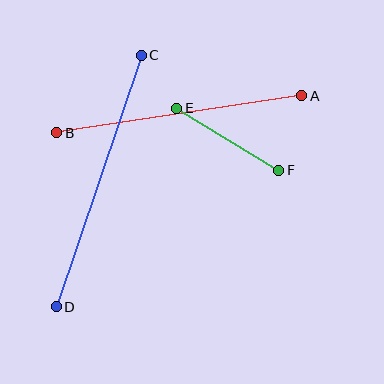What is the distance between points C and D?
The distance is approximately 265 pixels.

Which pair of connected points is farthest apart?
Points C and D are farthest apart.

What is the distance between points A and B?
The distance is approximately 248 pixels.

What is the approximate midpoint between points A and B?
The midpoint is at approximately (179, 114) pixels.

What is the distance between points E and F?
The distance is approximately 119 pixels.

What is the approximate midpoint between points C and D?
The midpoint is at approximately (99, 181) pixels.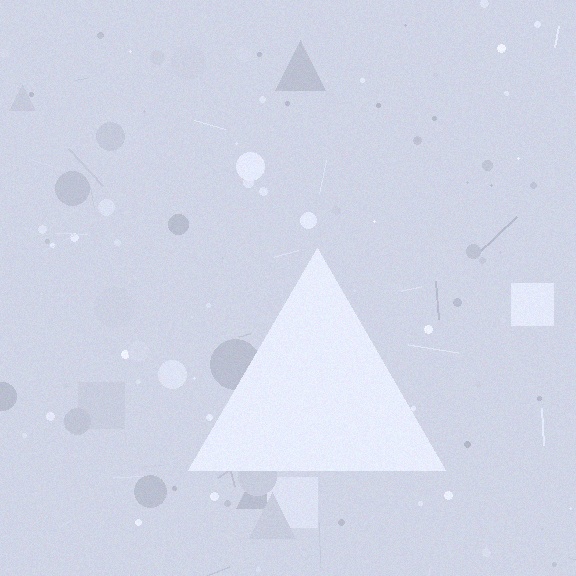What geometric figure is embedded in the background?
A triangle is embedded in the background.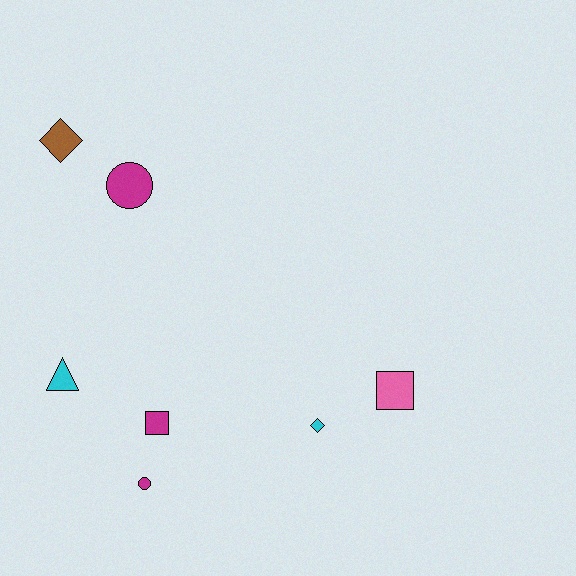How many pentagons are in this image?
There are no pentagons.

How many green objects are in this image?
There are no green objects.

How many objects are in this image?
There are 7 objects.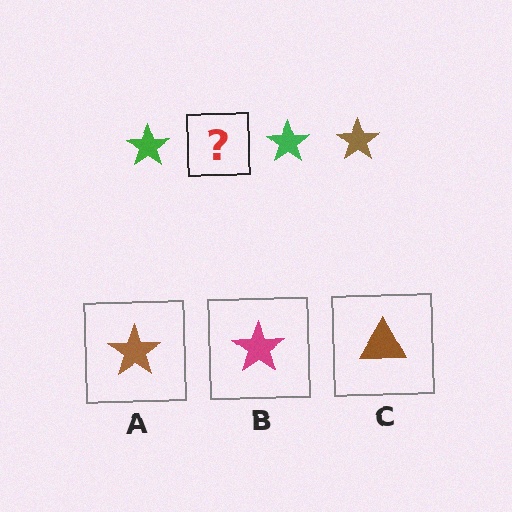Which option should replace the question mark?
Option A.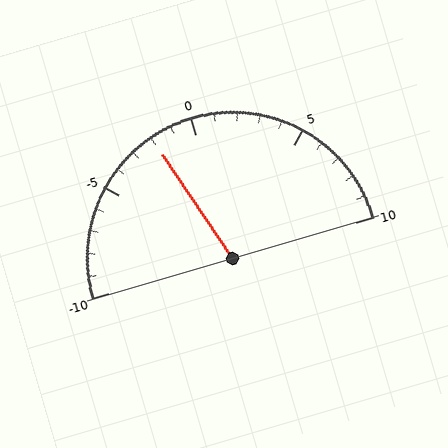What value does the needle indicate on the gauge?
The needle indicates approximately -2.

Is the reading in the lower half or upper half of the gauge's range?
The reading is in the lower half of the range (-10 to 10).